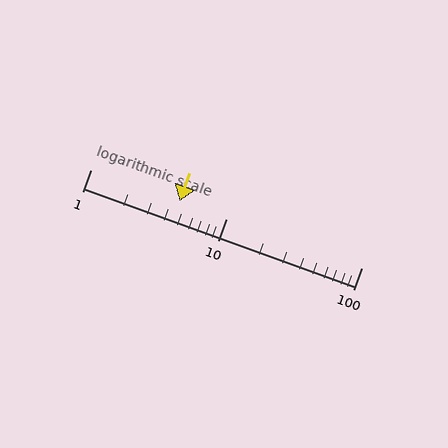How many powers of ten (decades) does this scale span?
The scale spans 2 decades, from 1 to 100.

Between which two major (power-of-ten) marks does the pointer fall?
The pointer is between 1 and 10.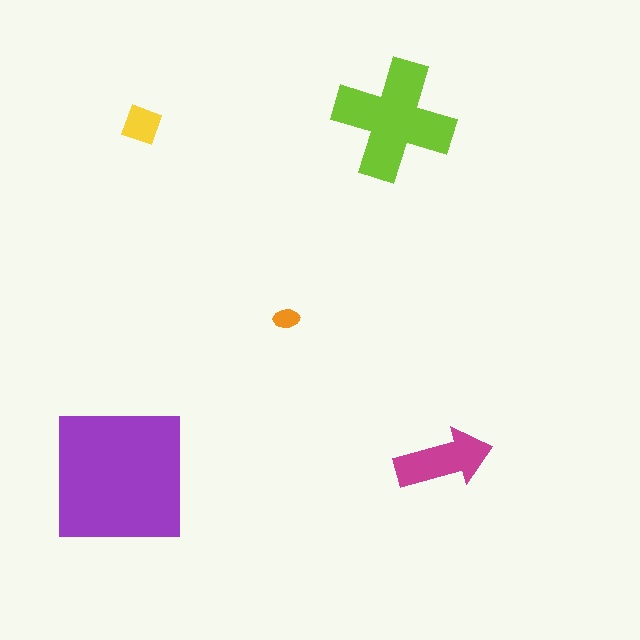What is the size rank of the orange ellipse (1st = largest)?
5th.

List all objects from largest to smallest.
The purple square, the lime cross, the magenta arrow, the yellow diamond, the orange ellipse.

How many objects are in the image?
There are 5 objects in the image.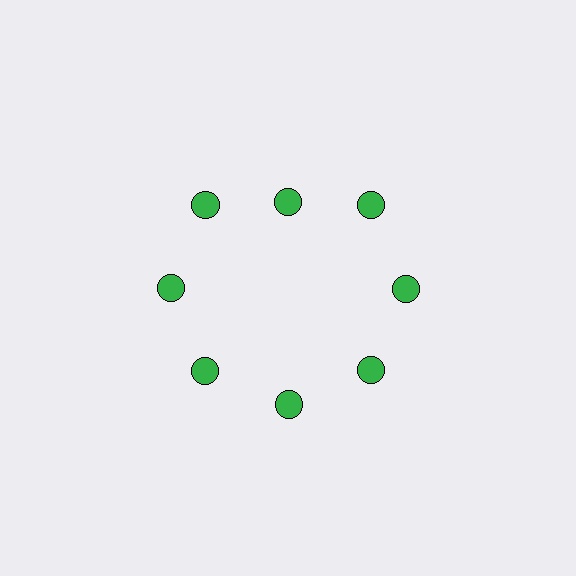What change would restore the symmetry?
The symmetry would be restored by moving it outward, back onto the ring so that all 8 circles sit at equal angles and equal distance from the center.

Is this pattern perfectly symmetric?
No. The 8 green circles are arranged in a ring, but one element near the 12 o'clock position is pulled inward toward the center, breaking the 8-fold rotational symmetry.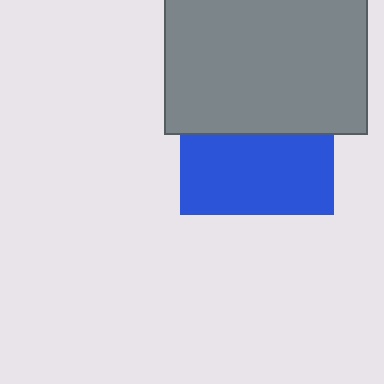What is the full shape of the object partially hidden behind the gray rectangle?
The partially hidden object is a blue square.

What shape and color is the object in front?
The object in front is a gray rectangle.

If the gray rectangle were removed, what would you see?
You would see the complete blue square.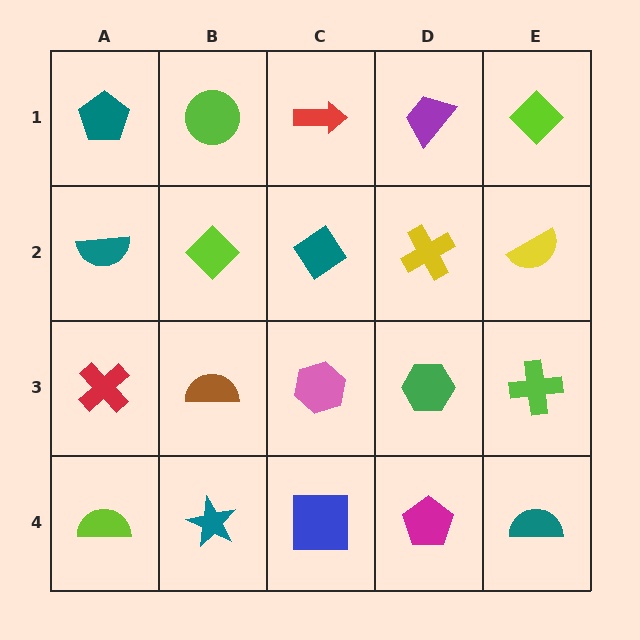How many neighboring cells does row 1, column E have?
2.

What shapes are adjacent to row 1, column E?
A yellow semicircle (row 2, column E), a purple trapezoid (row 1, column D).